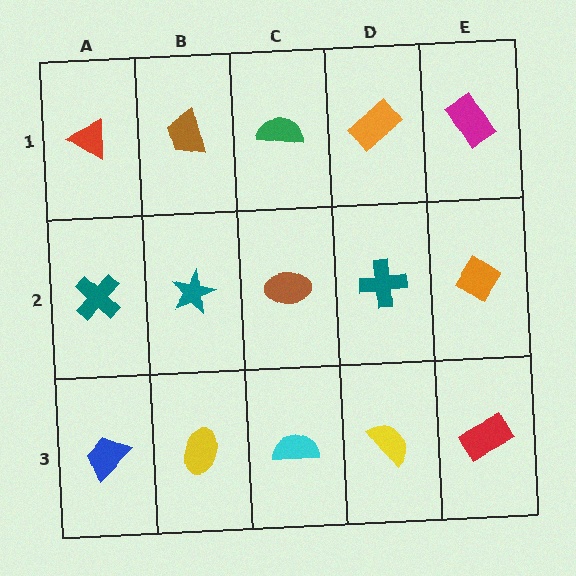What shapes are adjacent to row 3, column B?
A teal star (row 2, column B), a blue trapezoid (row 3, column A), a cyan semicircle (row 3, column C).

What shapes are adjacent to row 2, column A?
A red triangle (row 1, column A), a blue trapezoid (row 3, column A), a teal star (row 2, column B).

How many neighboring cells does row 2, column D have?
4.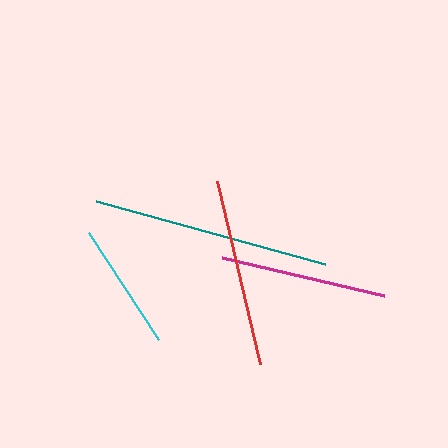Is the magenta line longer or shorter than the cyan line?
The magenta line is longer than the cyan line.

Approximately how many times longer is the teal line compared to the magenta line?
The teal line is approximately 1.4 times the length of the magenta line.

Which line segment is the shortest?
The cyan line is the shortest at approximately 128 pixels.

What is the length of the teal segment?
The teal segment is approximately 237 pixels long.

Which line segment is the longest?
The teal line is the longest at approximately 237 pixels.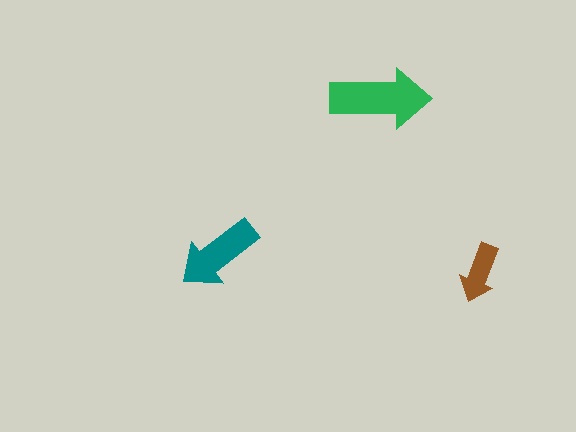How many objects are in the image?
There are 3 objects in the image.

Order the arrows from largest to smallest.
the green one, the teal one, the brown one.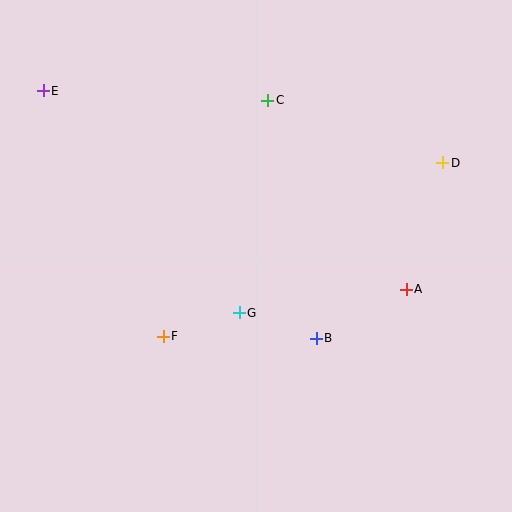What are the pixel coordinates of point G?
Point G is at (239, 313).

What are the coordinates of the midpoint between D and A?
The midpoint between D and A is at (424, 226).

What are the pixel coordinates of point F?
Point F is at (163, 336).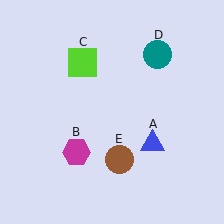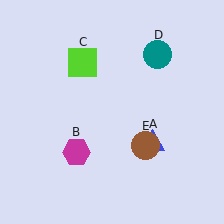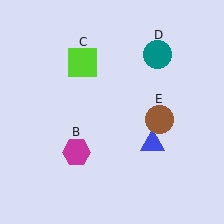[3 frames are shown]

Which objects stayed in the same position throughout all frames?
Blue triangle (object A) and magenta hexagon (object B) and lime square (object C) and teal circle (object D) remained stationary.